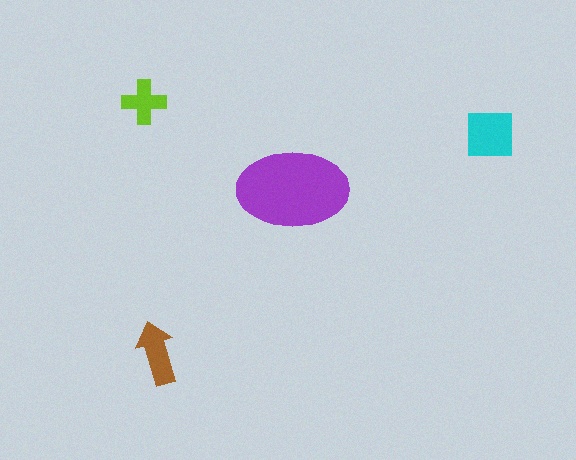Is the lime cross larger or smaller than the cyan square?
Smaller.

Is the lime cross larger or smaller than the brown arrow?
Smaller.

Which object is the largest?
The purple ellipse.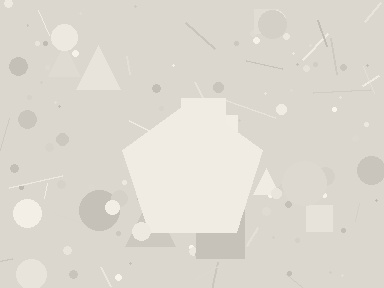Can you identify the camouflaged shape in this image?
The camouflaged shape is a pentagon.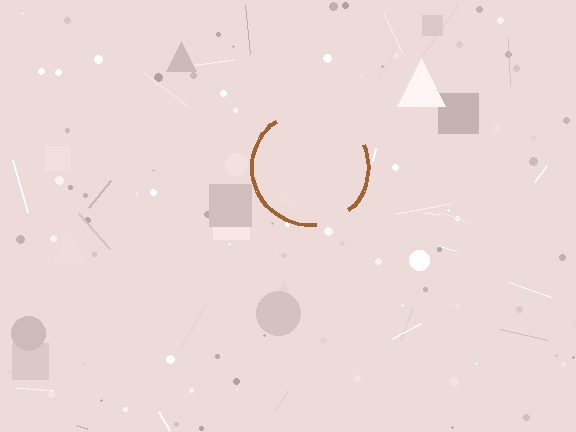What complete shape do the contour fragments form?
The contour fragments form a circle.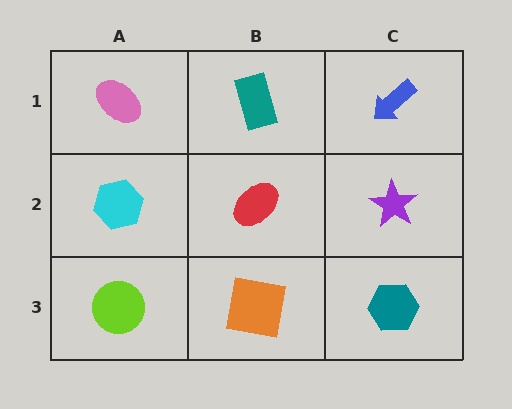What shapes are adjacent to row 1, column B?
A red ellipse (row 2, column B), a pink ellipse (row 1, column A), a blue arrow (row 1, column C).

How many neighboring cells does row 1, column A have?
2.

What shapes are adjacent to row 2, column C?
A blue arrow (row 1, column C), a teal hexagon (row 3, column C), a red ellipse (row 2, column B).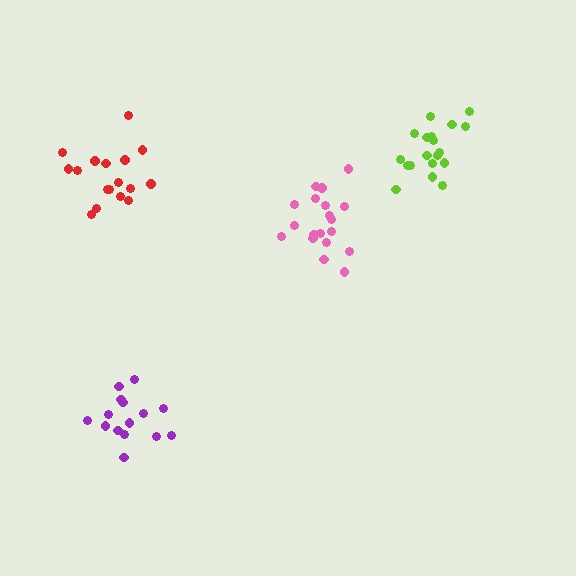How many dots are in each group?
Group 1: 15 dots, Group 2: 19 dots, Group 3: 17 dots, Group 4: 19 dots (70 total).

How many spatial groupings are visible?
There are 4 spatial groupings.